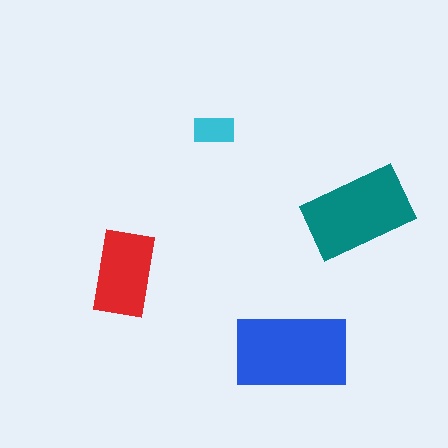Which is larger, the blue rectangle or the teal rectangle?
The blue one.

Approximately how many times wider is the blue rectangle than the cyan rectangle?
About 2.5 times wider.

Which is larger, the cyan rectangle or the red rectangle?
The red one.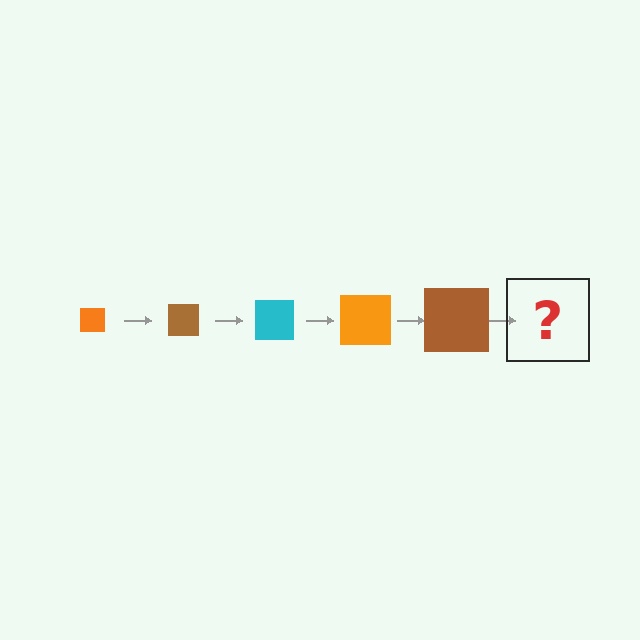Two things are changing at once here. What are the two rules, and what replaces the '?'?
The two rules are that the square grows larger each step and the color cycles through orange, brown, and cyan. The '?' should be a cyan square, larger than the previous one.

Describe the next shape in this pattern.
It should be a cyan square, larger than the previous one.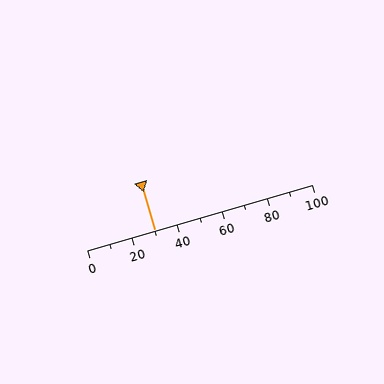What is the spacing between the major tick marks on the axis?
The major ticks are spaced 20 apart.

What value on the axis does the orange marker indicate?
The marker indicates approximately 30.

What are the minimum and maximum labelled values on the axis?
The axis runs from 0 to 100.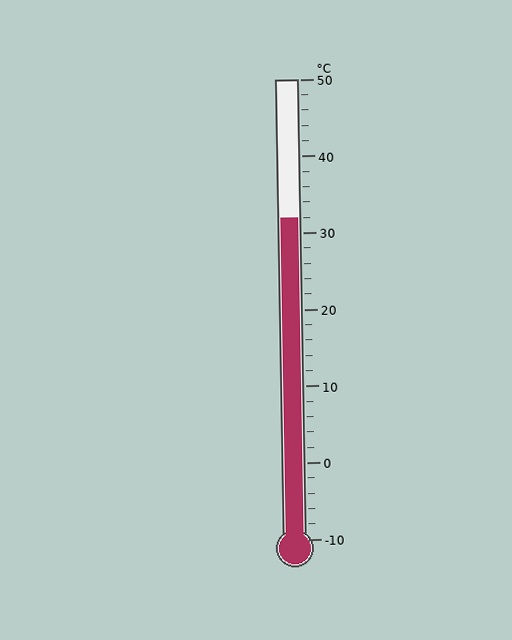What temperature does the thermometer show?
The thermometer shows approximately 32°C.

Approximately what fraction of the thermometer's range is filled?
The thermometer is filled to approximately 70% of its range.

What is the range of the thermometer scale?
The thermometer scale ranges from -10°C to 50°C.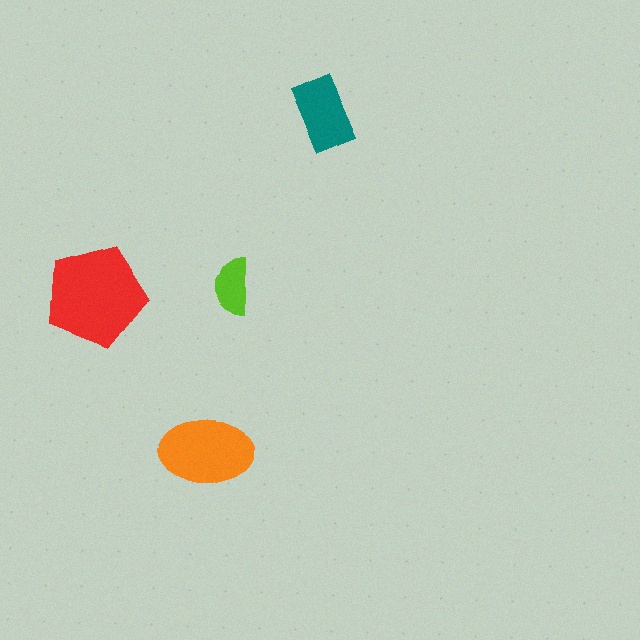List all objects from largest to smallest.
The red pentagon, the orange ellipse, the teal rectangle, the lime semicircle.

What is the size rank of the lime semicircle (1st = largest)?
4th.